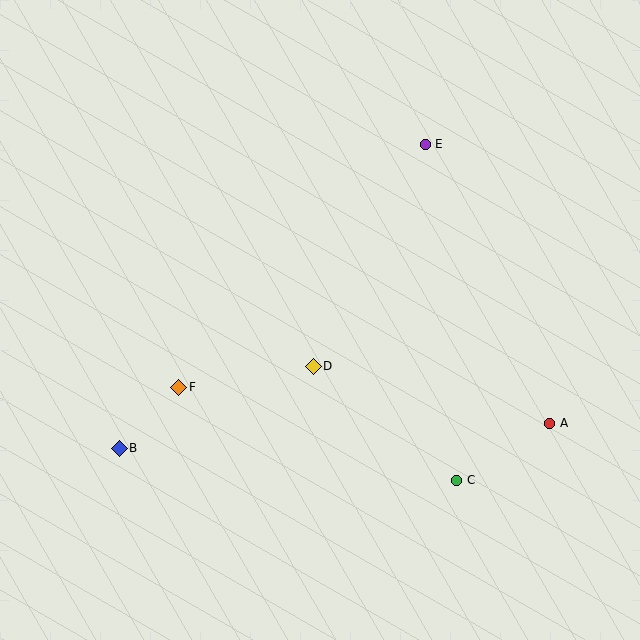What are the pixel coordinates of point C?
Point C is at (457, 480).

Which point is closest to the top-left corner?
Point F is closest to the top-left corner.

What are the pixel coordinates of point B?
Point B is at (119, 448).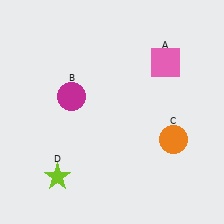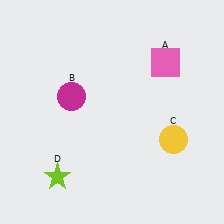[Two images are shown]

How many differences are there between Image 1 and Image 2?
There is 1 difference between the two images.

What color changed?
The circle (C) changed from orange in Image 1 to yellow in Image 2.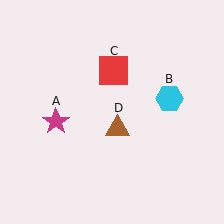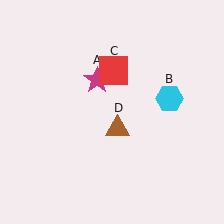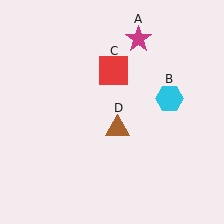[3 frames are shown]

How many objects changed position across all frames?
1 object changed position: magenta star (object A).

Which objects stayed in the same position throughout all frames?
Cyan hexagon (object B) and red square (object C) and brown triangle (object D) remained stationary.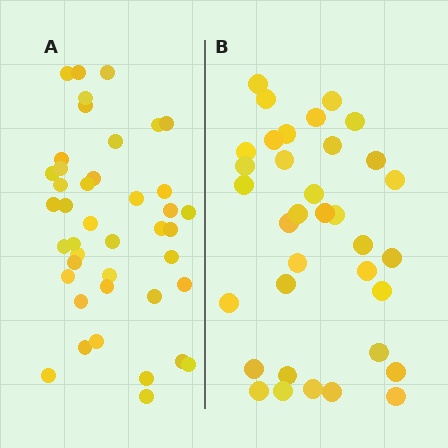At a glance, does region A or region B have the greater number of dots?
Region A (the left region) has more dots.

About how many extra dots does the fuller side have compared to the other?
Region A has roughly 8 or so more dots than region B.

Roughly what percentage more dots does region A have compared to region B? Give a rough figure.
About 20% more.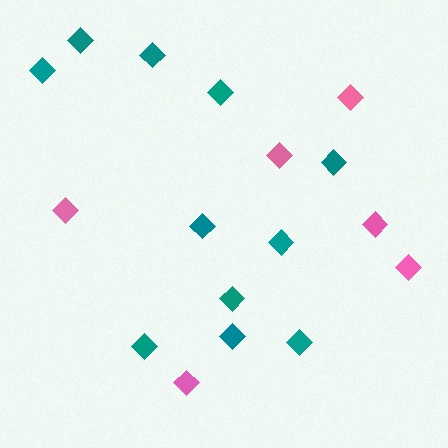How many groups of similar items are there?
There are 2 groups: one group of pink diamonds (6) and one group of teal diamonds (11).